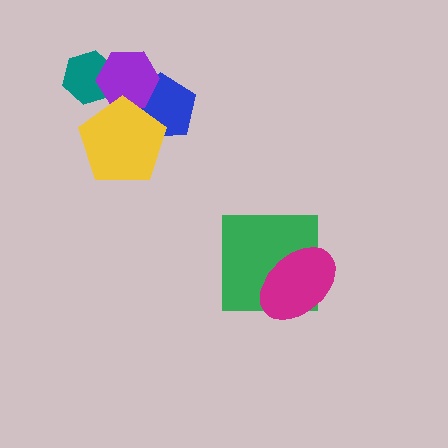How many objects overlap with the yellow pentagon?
2 objects overlap with the yellow pentagon.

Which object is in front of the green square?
The magenta ellipse is in front of the green square.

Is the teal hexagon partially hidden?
Yes, it is partially covered by another shape.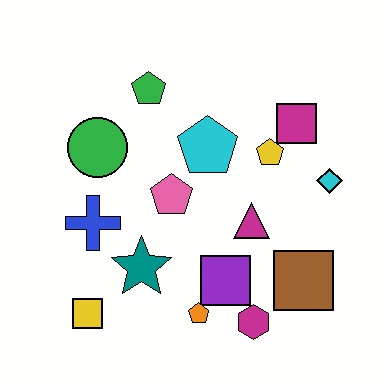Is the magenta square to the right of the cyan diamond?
No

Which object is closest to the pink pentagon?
The cyan pentagon is closest to the pink pentagon.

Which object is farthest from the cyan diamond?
The yellow square is farthest from the cyan diamond.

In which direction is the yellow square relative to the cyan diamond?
The yellow square is to the left of the cyan diamond.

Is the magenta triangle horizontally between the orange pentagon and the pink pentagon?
No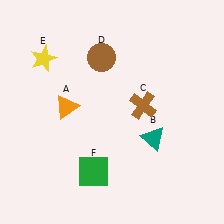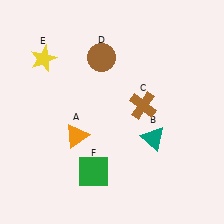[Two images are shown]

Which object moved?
The orange triangle (A) moved down.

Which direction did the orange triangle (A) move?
The orange triangle (A) moved down.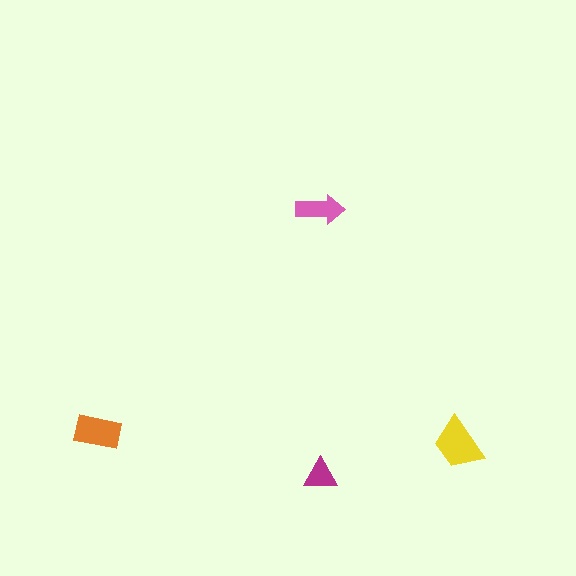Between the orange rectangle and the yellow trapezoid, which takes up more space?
The yellow trapezoid.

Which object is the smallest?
The magenta triangle.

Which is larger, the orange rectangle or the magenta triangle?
The orange rectangle.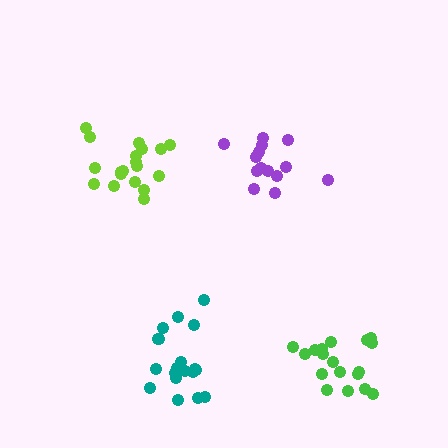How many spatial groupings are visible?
There are 4 spatial groupings.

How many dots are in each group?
Group 1: 18 dots, Group 2: 14 dots, Group 3: 19 dots, Group 4: 18 dots (69 total).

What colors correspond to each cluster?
The clusters are colored: teal, purple, lime, green.